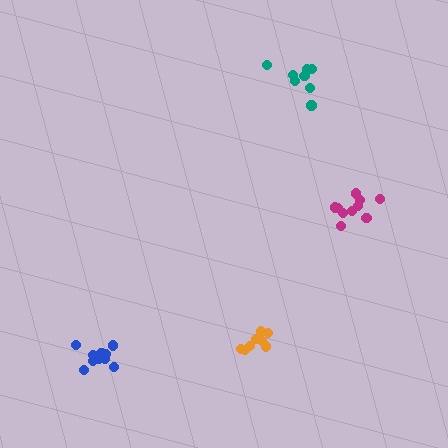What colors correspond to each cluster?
The clusters are colored: blue, magenta, orange, teal.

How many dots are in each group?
Group 1: 10 dots, Group 2: 10 dots, Group 3: 10 dots, Group 4: 8 dots (38 total).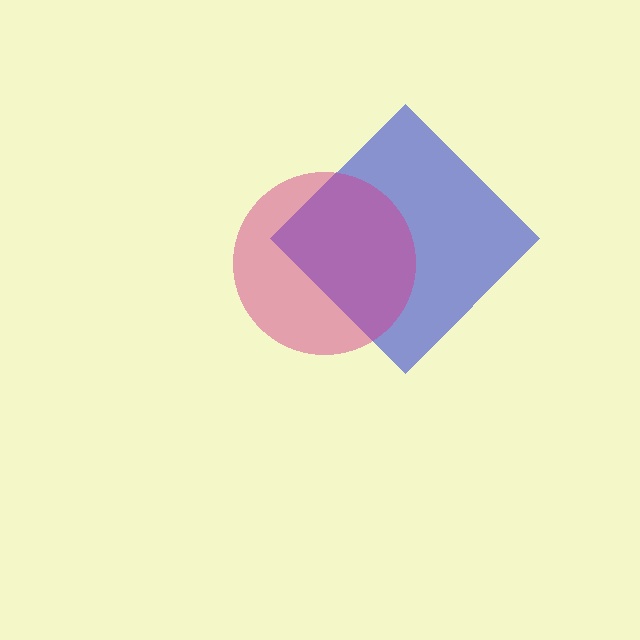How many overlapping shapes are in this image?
There are 2 overlapping shapes in the image.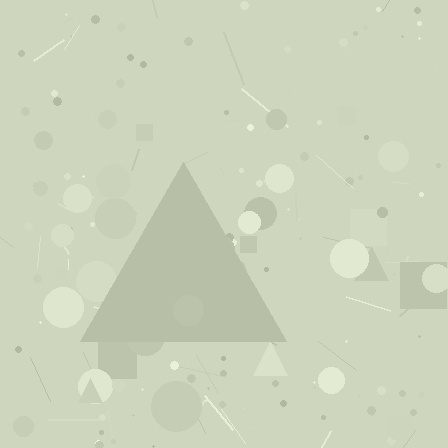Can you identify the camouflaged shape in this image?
The camouflaged shape is a triangle.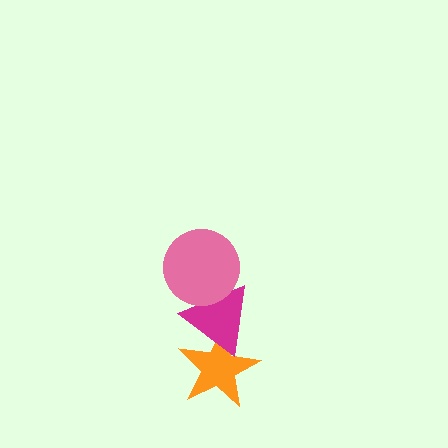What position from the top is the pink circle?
The pink circle is 1st from the top.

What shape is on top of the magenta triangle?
The pink circle is on top of the magenta triangle.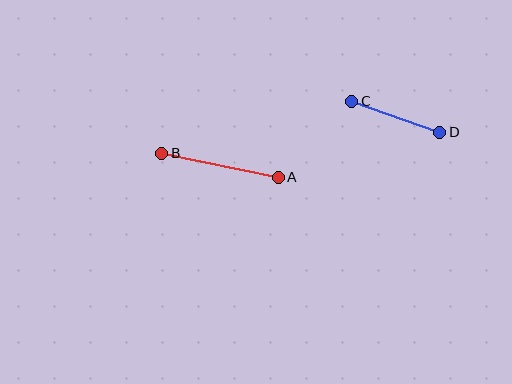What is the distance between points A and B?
The distance is approximately 119 pixels.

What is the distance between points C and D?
The distance is approximately 93 pixels.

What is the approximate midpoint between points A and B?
The midpoint is at approximately (220, 165) pixels.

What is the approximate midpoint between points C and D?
The midpoint is at approximately (396, 117) pixels.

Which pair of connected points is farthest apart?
Points A and B are farthest apart.